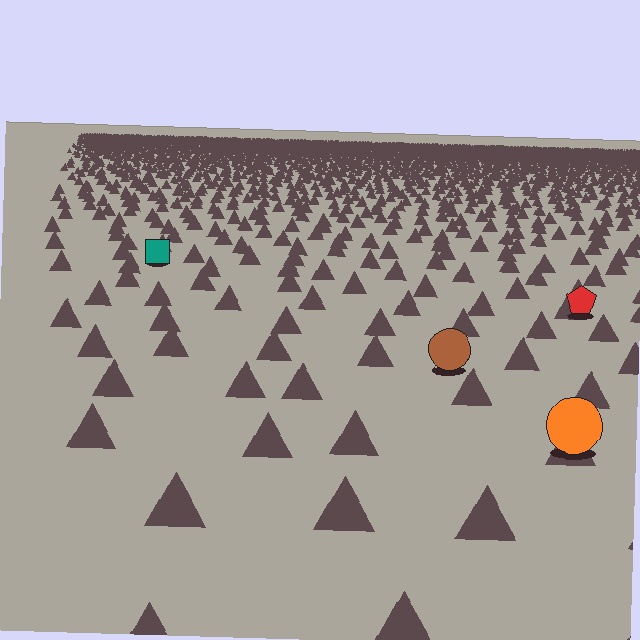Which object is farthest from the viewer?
The teal square is farthest from the viewer. It appears smaller and the ground texture around it is denser.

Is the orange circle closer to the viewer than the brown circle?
Yes. The orange circle is closer — you can tell from the texture gradient: the ground texture is coarser near it.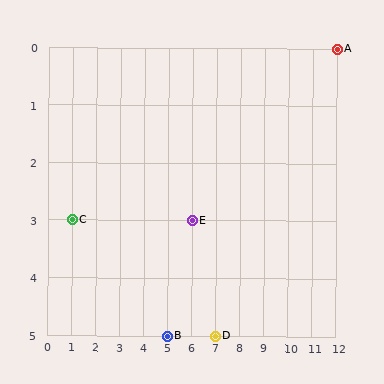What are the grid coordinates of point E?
Point E is at grid coordinates (6, 3).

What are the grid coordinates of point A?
Point A is at grid coordinates (12, 0).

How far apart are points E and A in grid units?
Points E and A are 6 columns and 3 rows apart (about 6.7 grid units diagonally).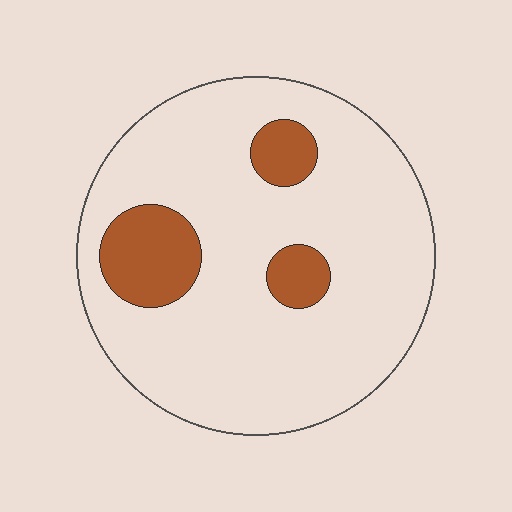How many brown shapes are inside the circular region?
3.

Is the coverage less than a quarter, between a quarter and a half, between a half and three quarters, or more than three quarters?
Less than a quarter.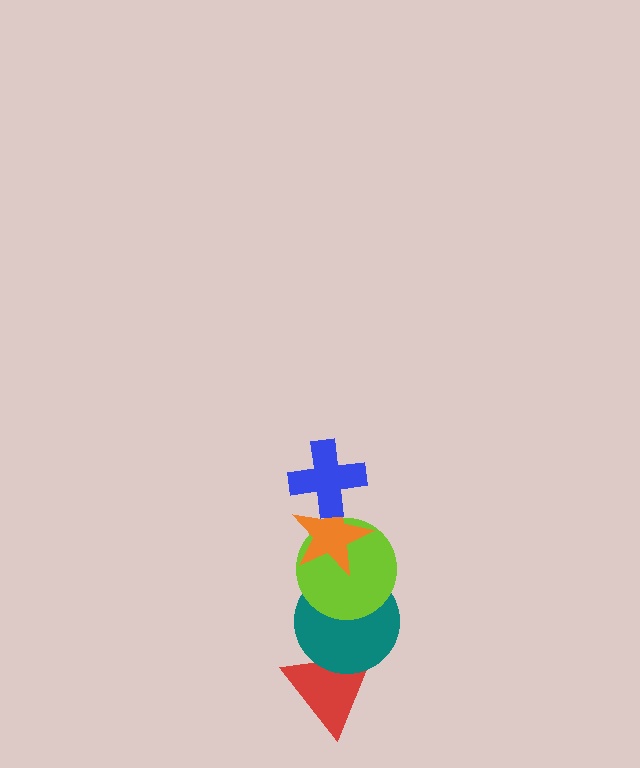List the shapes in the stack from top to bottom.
From top to bottom: the blue cross, the orange star, the lime circle, the teal circle, the red triangle.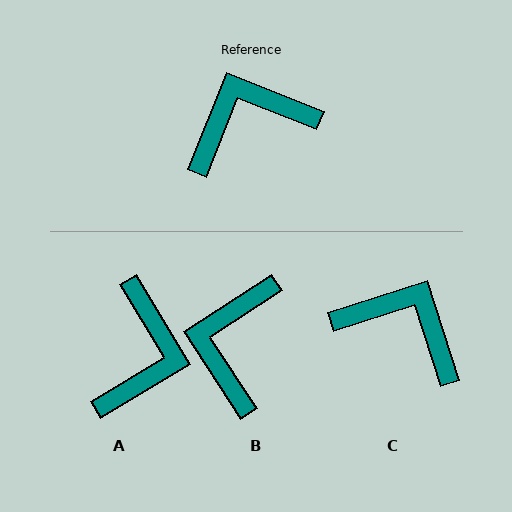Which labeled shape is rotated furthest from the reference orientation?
A, about 127 degrees away.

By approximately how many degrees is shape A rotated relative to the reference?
Approximately 127 degrees clockwise.